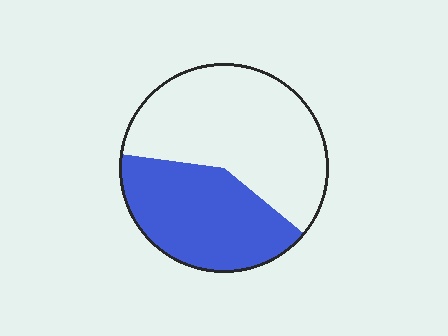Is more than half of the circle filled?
No.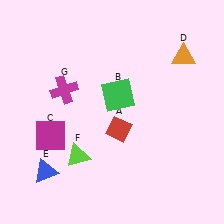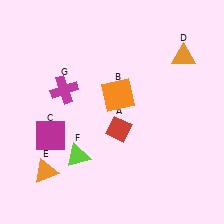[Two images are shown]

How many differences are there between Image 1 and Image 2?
There are 2 differences between the two images.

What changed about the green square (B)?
In Image 1, B is green. In Image 2, it changed to orange.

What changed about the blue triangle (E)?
In Image 1, E is blue. In Image 2, it changed to orange.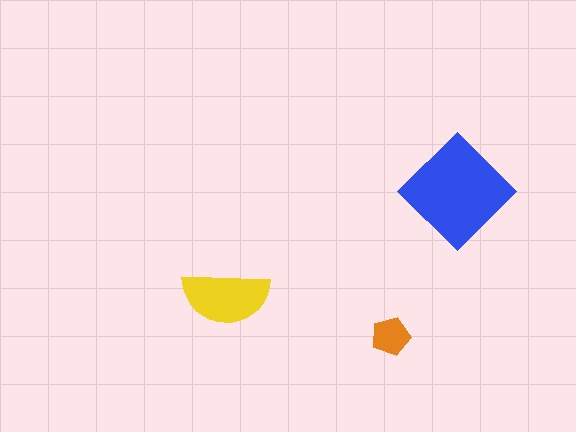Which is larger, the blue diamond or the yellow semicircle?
The blue diamond.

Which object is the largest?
The blue diamond.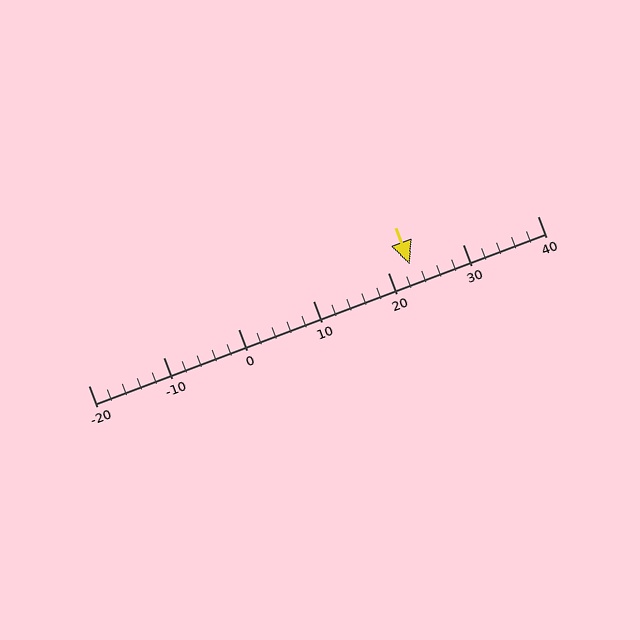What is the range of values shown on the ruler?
The ruler shows values from -20 to 40.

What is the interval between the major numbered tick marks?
The major tick marks are spaced 10 units apart.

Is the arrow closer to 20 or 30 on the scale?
The arrow is closer to 20.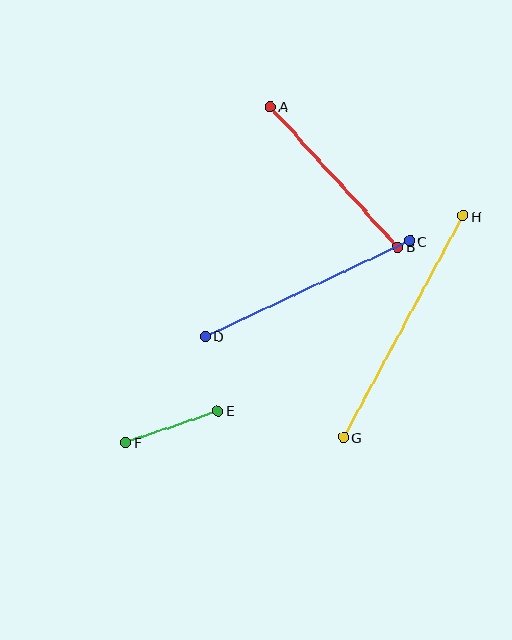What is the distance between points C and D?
The distance is approximately 225 pixels.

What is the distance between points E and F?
The distance is approximately 98 pixels.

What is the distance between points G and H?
The distance is approximately 252 pixels.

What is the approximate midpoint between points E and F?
The midpoint is at approximately (172, 427) pixels.